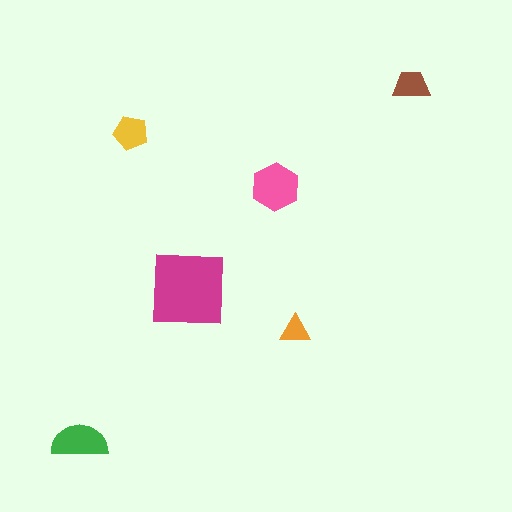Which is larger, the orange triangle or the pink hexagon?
The pink hexagon.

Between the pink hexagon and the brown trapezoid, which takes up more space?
The pink hexagon.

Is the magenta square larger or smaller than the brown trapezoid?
Larger.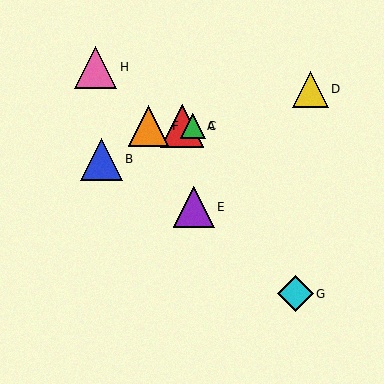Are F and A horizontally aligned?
Yes, both are at y≈126.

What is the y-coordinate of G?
Object G is at y≈294.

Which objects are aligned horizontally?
Objects A, C, F are aligned horizontally.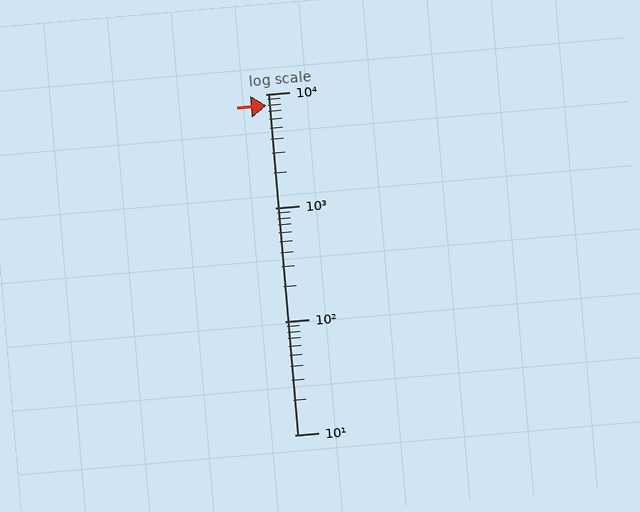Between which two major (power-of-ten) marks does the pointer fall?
The pointer is between 1000 and 10000.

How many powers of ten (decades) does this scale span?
The scale spans 3 decades, from 10 to 10000.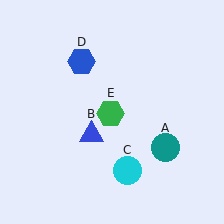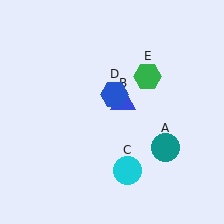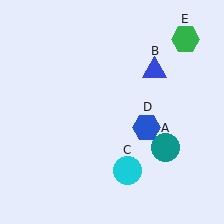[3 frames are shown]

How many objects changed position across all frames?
3 objects changed position: blue triangle (object B), blue hexagon (object D), green hexagon (object E).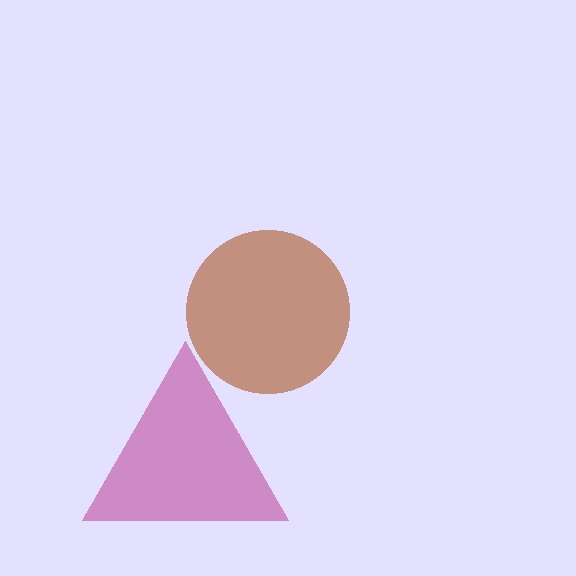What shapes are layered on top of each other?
The layered shapes are: a brown circle, a magenta triangle.